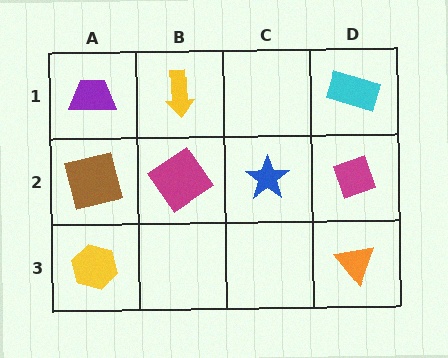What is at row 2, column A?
A brown square.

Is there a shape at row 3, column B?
No, that cell is empty.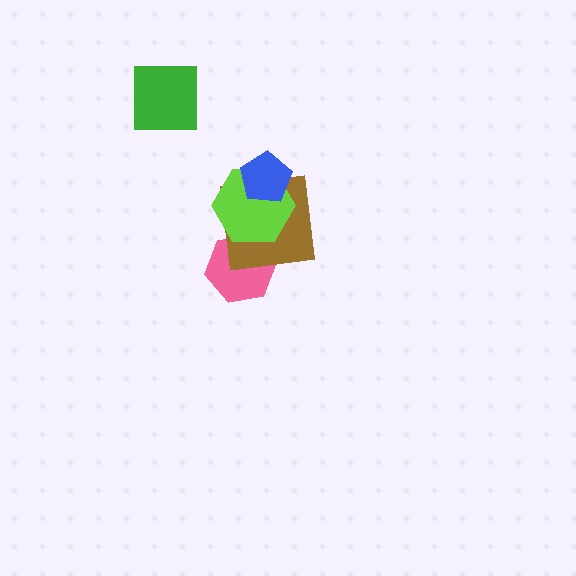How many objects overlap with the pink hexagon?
2 objects overlap with the pink hexagon.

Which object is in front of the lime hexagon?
The blue pentagon is in front of the lime hexagon.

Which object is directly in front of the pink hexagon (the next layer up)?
The brown square is directly in front of the pink hexagon.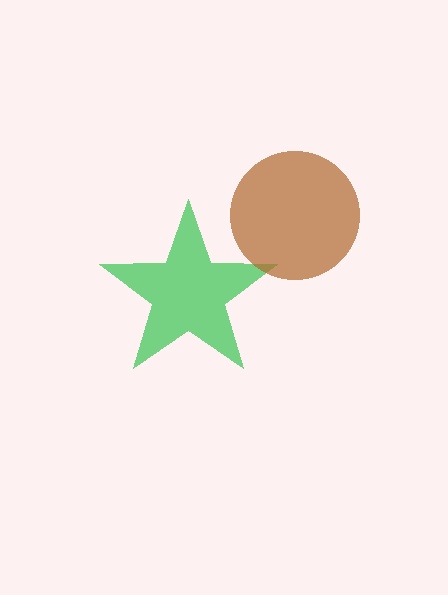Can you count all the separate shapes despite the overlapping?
Yes, there are 2 separate shapes.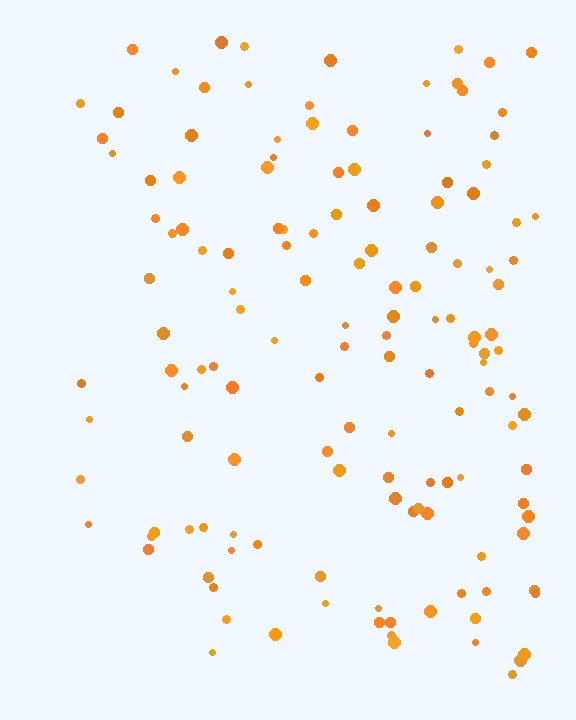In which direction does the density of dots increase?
From left to right, with the right side densest.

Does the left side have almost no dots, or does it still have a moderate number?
Still a moderate number, just noticeably fewer than the right.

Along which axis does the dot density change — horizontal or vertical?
Horizontal.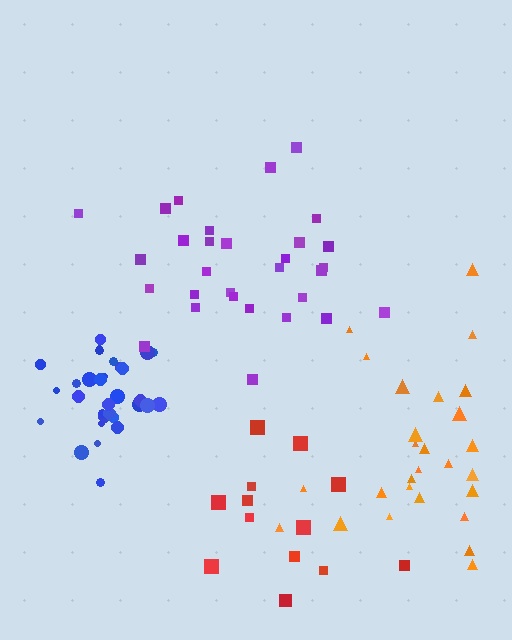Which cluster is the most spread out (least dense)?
Red.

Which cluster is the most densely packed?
Blue.